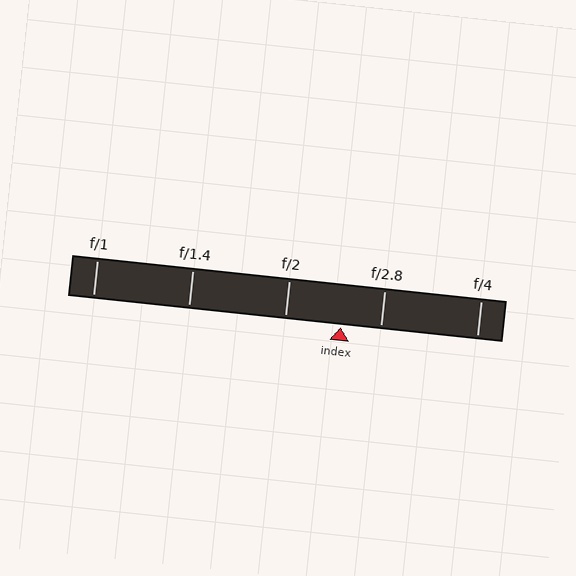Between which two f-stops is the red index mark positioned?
The index mark is between f/2 and f/2.8.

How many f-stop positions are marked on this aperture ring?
There are 5 f-stop positions marked.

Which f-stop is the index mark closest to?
The index mark is closest to f/2.8.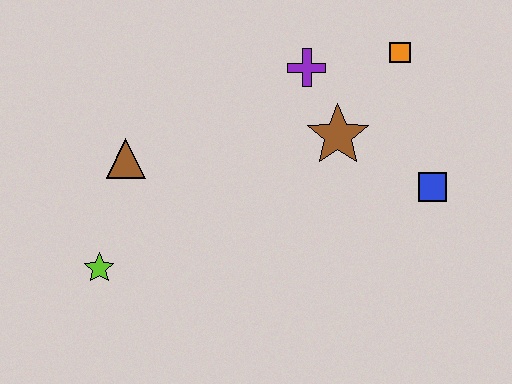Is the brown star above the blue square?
Yes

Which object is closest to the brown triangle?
The lime star is closest to the brown triangle.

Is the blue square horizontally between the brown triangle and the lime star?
No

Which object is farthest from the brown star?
The lime star is farthest from the brown star.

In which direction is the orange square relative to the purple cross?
The orange square is to the right of the purple cross.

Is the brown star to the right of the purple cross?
Yes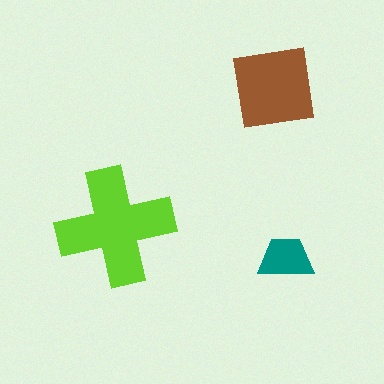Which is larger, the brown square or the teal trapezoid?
The brown square.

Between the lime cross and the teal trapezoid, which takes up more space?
The lime cross.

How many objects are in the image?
There are 3 objects in the image.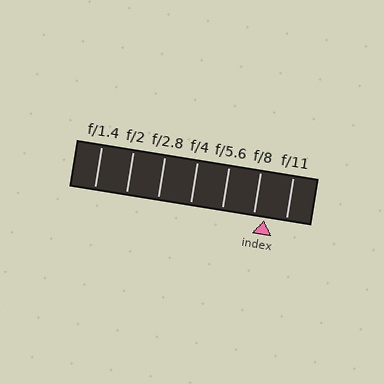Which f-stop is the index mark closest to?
The index mark is closest to f/8.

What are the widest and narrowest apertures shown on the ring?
The widest aperture shown is f/1.4 and the narrowest is f/11.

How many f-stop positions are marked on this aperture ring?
There are 7 f-stop positions marked.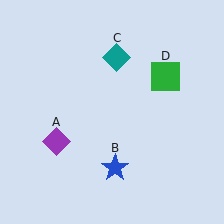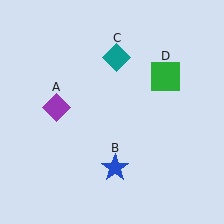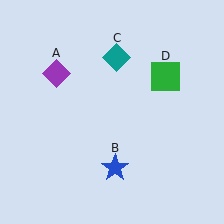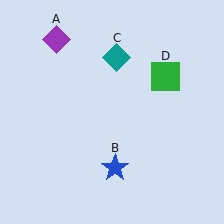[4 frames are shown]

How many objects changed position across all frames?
1 object changed position: purple diamond (object A).